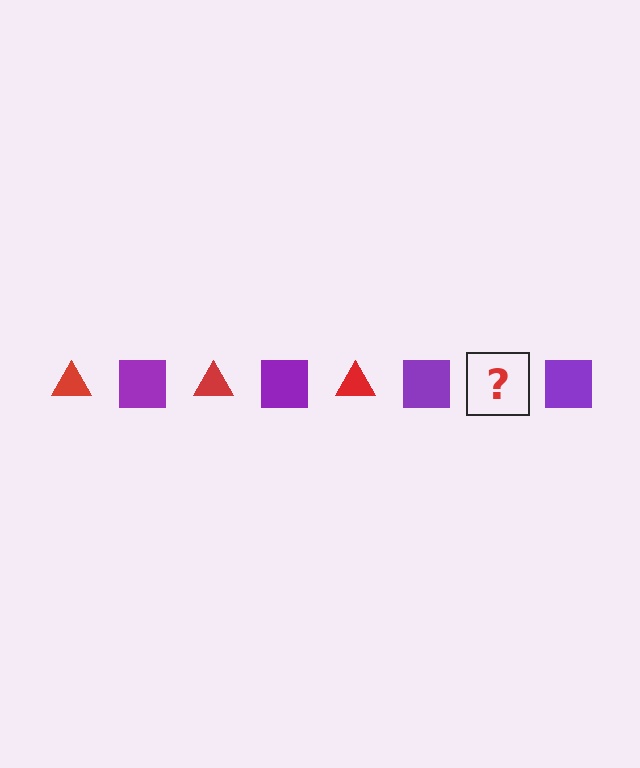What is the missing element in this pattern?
The missing element is a red triangle.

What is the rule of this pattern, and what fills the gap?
The rule is that the pattern alternates between red triangle and purple square. The gap should be filled with a red triangle.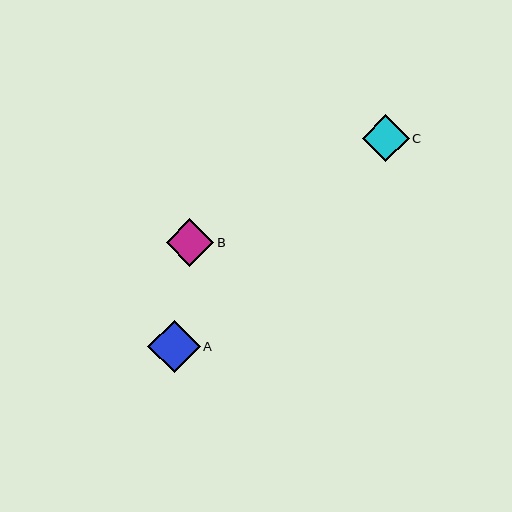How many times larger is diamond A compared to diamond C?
Diamond A is approximately 1.1 times the size of diamond C.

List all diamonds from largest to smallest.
From largest to smallest: A, B, C.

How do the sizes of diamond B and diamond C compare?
Diamond B and diamond C are approximately the same size.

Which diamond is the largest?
Diamond A is the largest with a size of approximately 53 pixels.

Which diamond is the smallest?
Diamond C is the smallest with a size of approximately 47 pixels.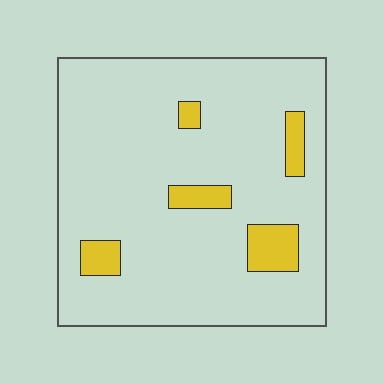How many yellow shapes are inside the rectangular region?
5.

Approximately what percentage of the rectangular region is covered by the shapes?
Approximately 10%.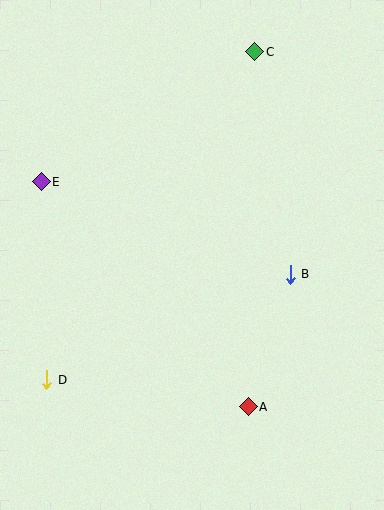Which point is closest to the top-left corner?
Point E is closest to the top-left corner.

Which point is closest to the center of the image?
Point B at (290, 274) is closest to the center.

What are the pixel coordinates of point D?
Point D is at (47, 380).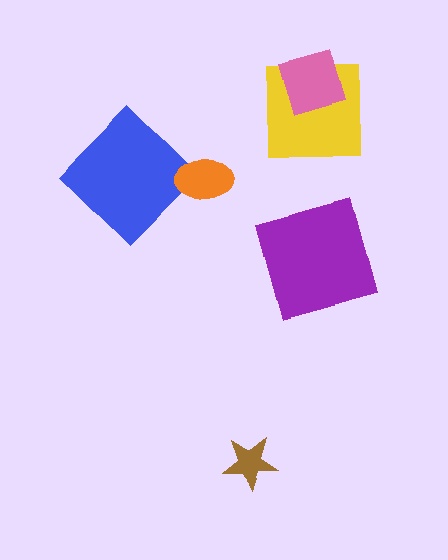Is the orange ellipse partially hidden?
No, no other shape covers it.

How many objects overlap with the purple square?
0 objects overlap with the purple square.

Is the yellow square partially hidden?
Yes, it is partially covered by another shape.